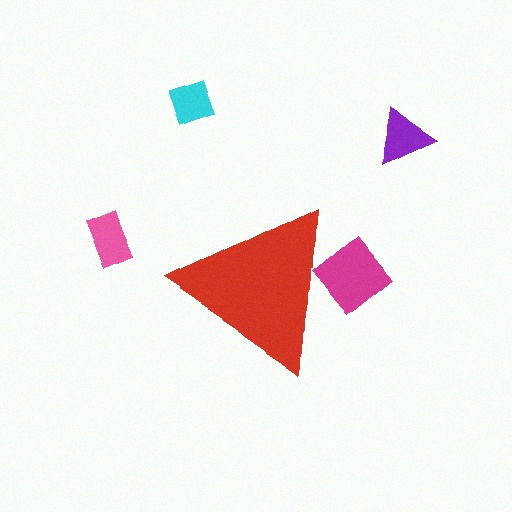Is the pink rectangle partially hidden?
No, the pink rectangle is fully visible.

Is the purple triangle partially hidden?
No, the purple triangle is fully visible.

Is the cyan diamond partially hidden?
No, the cyan diamond is fully visible.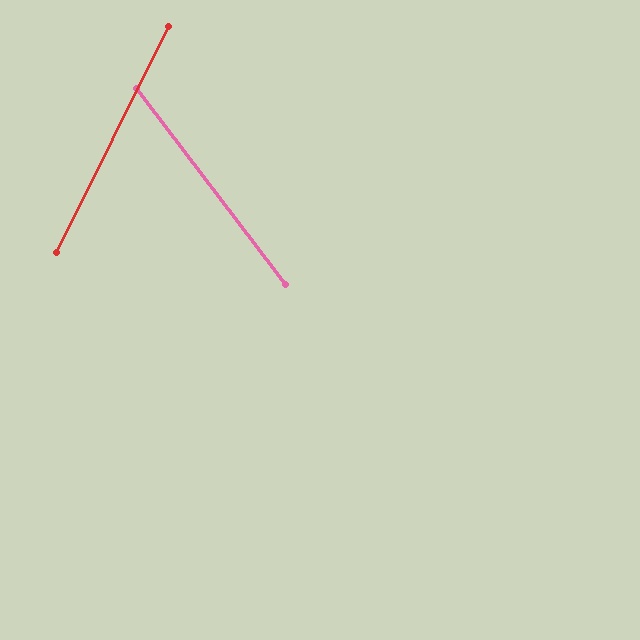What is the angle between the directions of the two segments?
Approximately 63 degrees.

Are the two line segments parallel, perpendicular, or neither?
Neither parallel nor perpendicular — they differ by about 63°.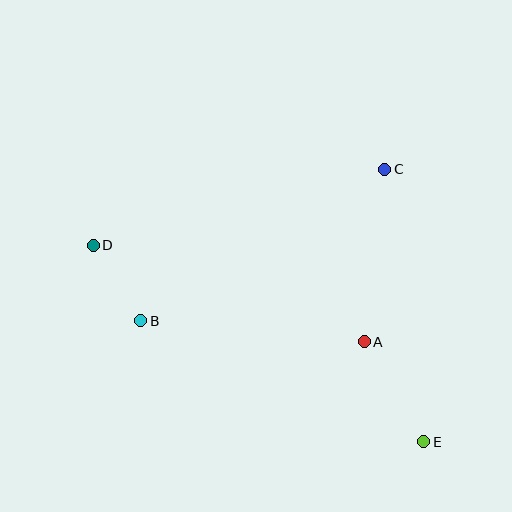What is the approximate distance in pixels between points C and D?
The distance between C and D is approximately 301 pixels.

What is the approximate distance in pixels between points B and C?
The distance between B and C is approximately 287 pixels.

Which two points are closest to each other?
Points B and D are closest to each other.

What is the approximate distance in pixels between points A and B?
The distance between A and B is approximately 225 pixels.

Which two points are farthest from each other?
Points D and E are farthest from each other.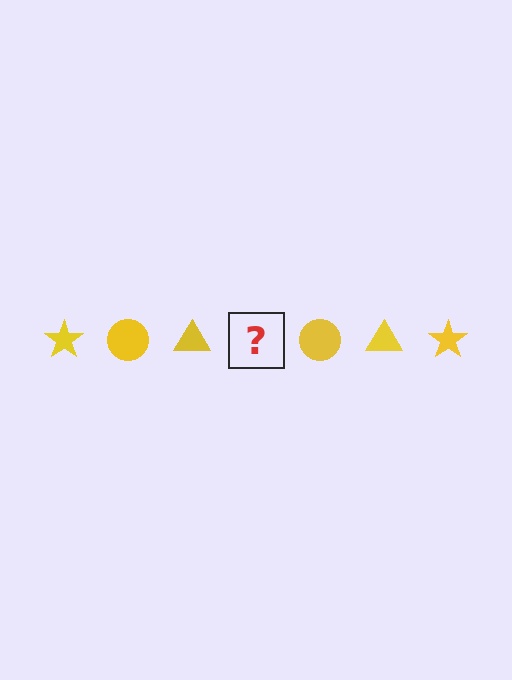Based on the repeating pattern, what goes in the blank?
The blank should be a yellow star.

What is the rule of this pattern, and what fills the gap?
The rule is that the pattern cycles through star, circle, triangle shapes in yellow. The gap should be filled with a yellow star.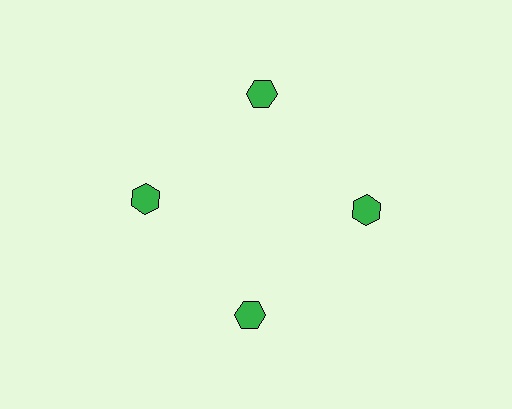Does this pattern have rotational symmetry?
Yes, this pattern has 4-fold rotational symmetry. It looks the same after rotating 90 degrees around the center.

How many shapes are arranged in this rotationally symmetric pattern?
There are 4 shapes, arranged in 4 groups of 1.